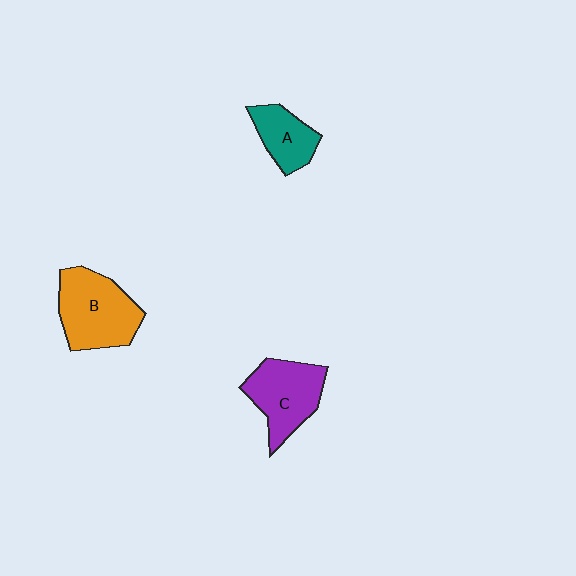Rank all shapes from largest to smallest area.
From largest to smallest: B (orange), C (purple), A (teal).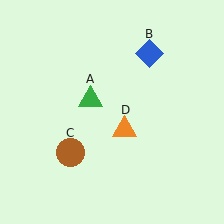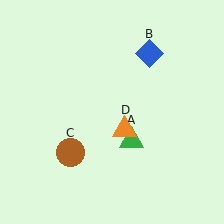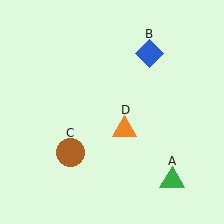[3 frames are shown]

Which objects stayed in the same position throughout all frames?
Blue diamond (object B) and brown circle (object C) and orange triangle (object D) remained stationary.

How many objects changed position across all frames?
1 object changed position: green triangle (object A).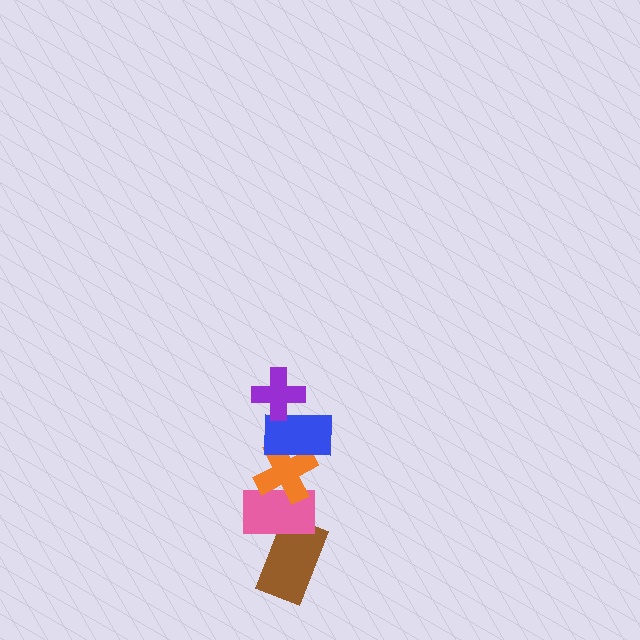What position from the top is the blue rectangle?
The blue rectangle is 2nd from the top.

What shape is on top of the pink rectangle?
The orange cross is on top of the pink rectangle.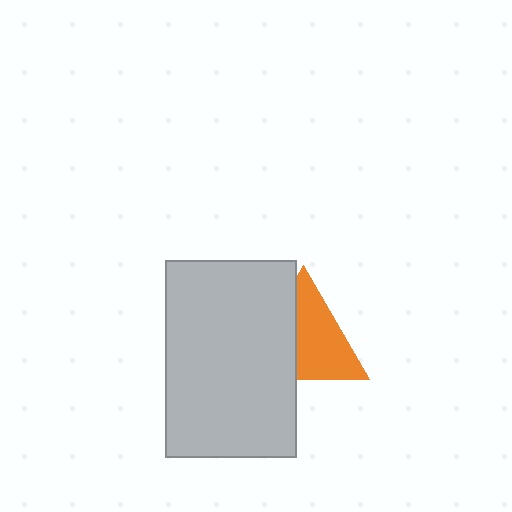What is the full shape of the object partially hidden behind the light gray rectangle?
The partially hidden object is an orange triangle.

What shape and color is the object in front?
The object in front is a light gray rectangle.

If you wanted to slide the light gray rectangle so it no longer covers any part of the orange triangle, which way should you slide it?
Slide it left — that is the most direct way to separate the two shapes.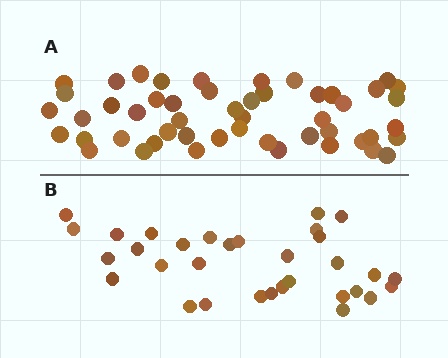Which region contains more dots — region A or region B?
Region A (the top region) has more dots.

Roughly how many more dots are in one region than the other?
Region A has approximately 20 more dots than region B.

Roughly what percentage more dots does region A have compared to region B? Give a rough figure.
About 55% more.